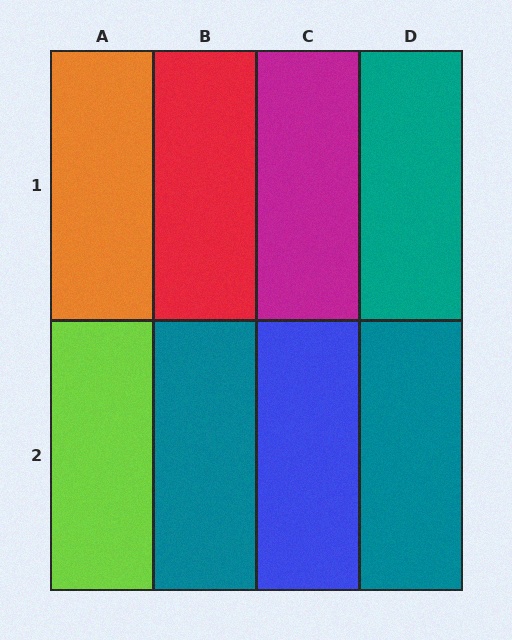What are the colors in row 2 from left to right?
Lime, teal, blue, teal.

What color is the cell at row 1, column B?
Red.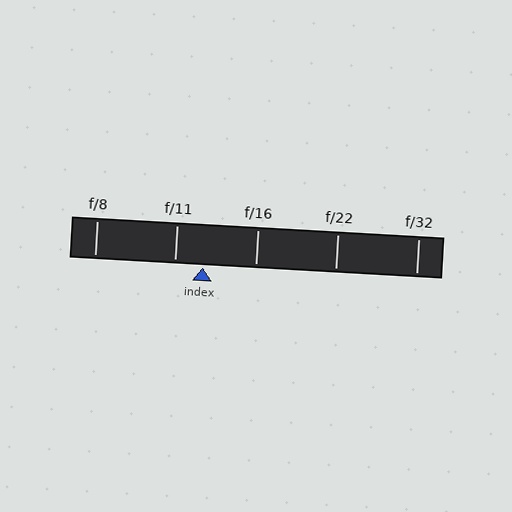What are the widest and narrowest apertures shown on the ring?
The widest aperture shown is f/8 and the narrowest is f/32.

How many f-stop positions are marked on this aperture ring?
There are 5 f-stop positions marked.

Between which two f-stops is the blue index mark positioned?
The index mark is between f/11 and f/16.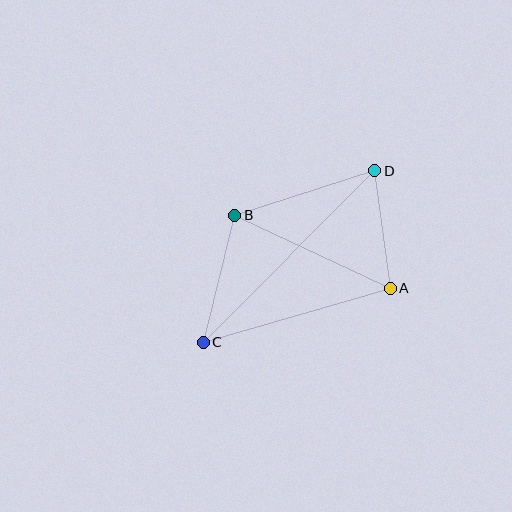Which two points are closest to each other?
Points A and D are closest to each other.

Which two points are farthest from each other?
Points C and D are farthest from each other.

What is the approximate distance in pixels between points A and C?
The distance between A and C is approximately 195 pixels.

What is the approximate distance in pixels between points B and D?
The distance between B and D is approximately 147 pixels.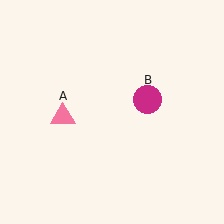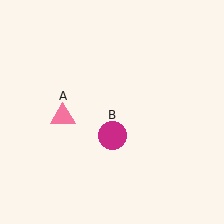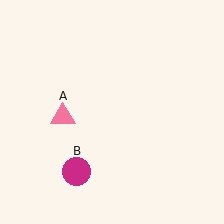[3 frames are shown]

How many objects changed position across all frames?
1 object changed position: magenta circle (object B).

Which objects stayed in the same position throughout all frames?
Pink triangle (object A) remained stationary.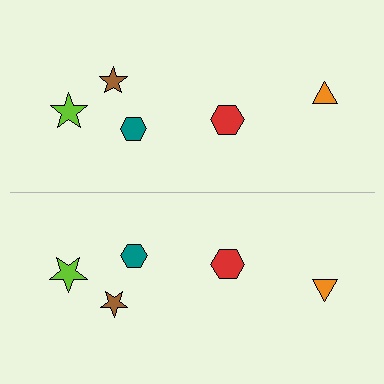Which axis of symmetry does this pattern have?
The pattern has a horizontal axis of symmetry running through the center of the image.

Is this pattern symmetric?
Yes, this pattern has bilateral (reflection) symmetry.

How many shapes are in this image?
There are 10 shapes in this image.